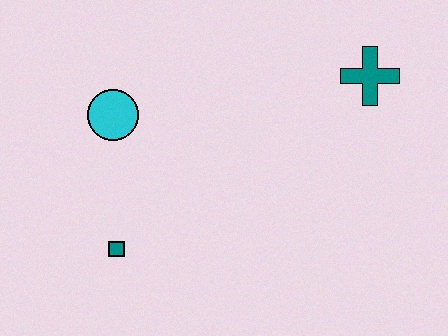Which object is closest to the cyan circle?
The teal square is closest to the cyan circle.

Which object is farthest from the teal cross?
The teal square is farthest from the teal cross.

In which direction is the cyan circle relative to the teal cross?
The cyan circle is to the left of the teal cross.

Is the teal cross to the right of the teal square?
Yes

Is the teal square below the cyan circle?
Yes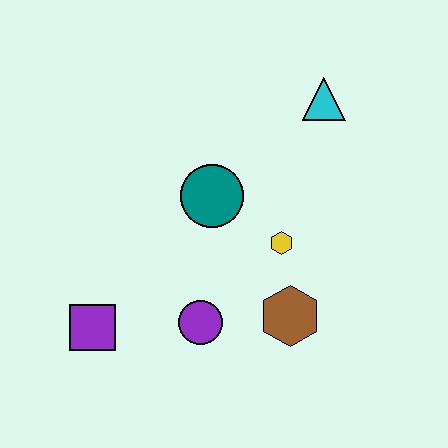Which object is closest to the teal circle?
The yellow hexagon is closest to the teal circle.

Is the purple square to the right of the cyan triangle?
No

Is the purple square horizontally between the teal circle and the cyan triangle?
No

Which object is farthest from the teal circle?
The purple square is farthest from the teal circle.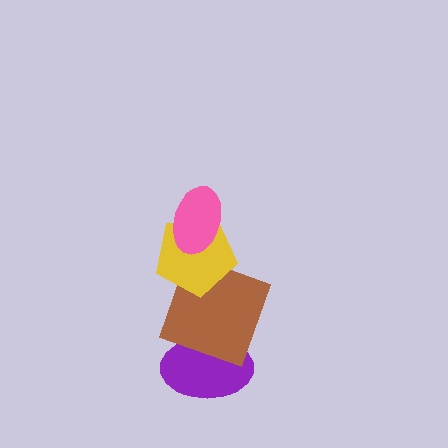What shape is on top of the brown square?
The yellow pentagon is on top of the brown square.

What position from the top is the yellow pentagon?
The yellow pentagon is 2nd from the top.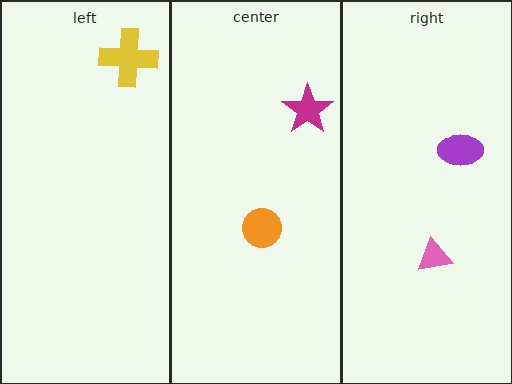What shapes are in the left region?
The yellow cross.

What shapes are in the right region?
The purple ellipse, the pink triangle.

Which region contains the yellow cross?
The left region.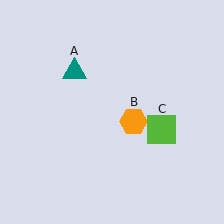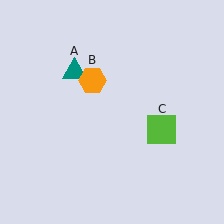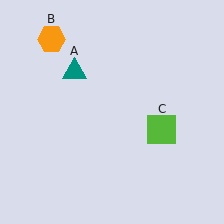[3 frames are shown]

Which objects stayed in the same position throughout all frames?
Teal triangle (object A) and lime square (object C) remained stationary.